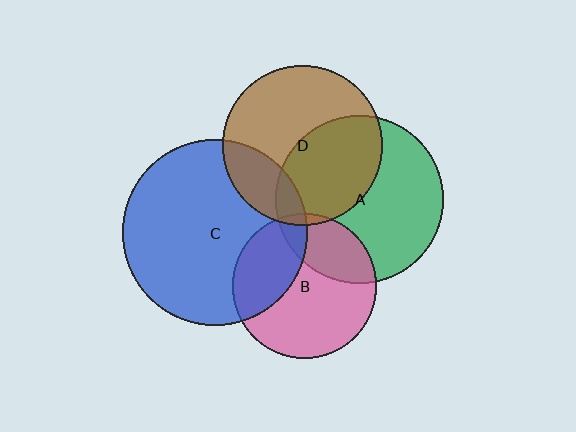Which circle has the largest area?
Circle C (blue).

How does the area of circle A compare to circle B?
Approximately 1.4 times.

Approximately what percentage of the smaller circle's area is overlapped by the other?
Approximately 5%.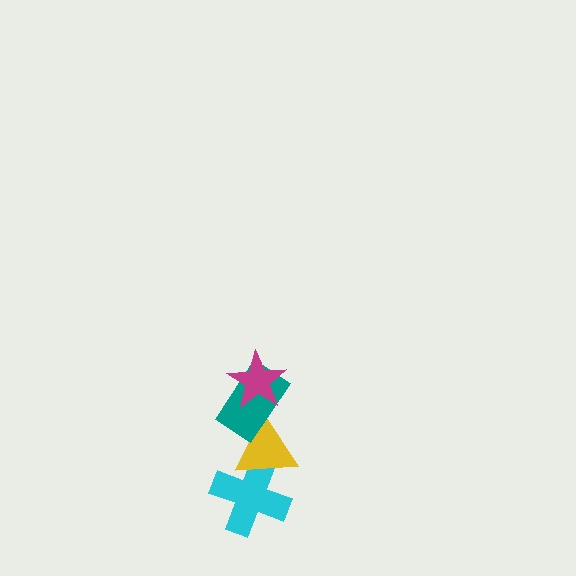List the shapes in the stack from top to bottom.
From top to bottom: the magenta star, the teal rectangle, the yellow triangle, the cyan cross.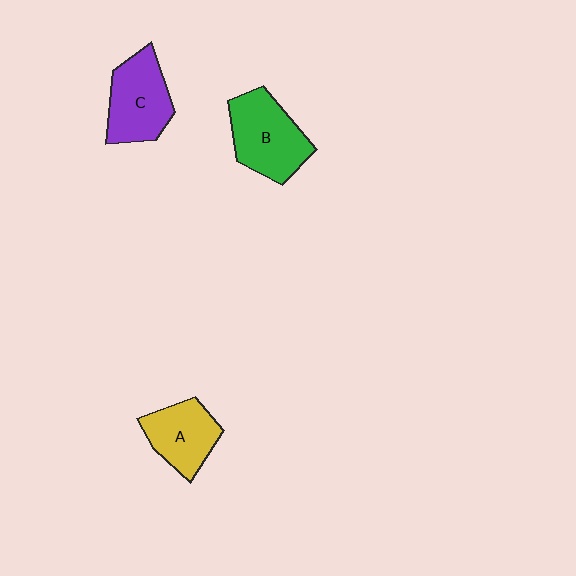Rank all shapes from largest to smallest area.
From largest to smallest: B (green), C (purple), A (yellow).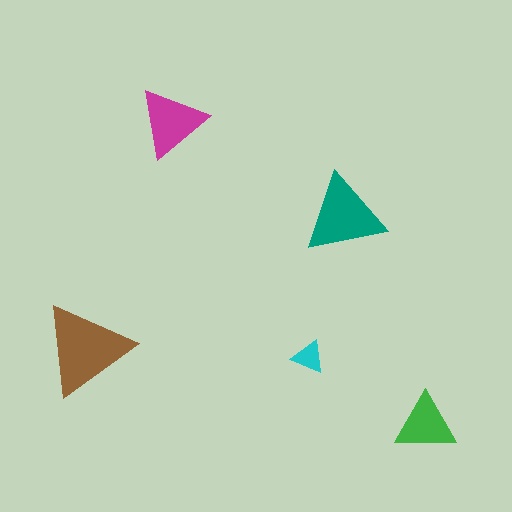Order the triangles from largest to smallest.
the brown one, the teal one, the magenta one, the green one, the cyan one.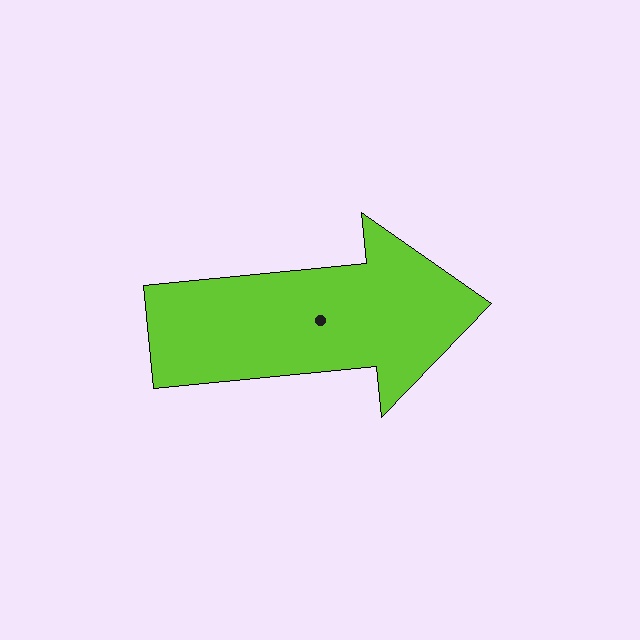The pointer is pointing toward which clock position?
Roughly 3 o'clock.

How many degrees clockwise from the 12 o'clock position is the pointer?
Approximately 84 degrees.